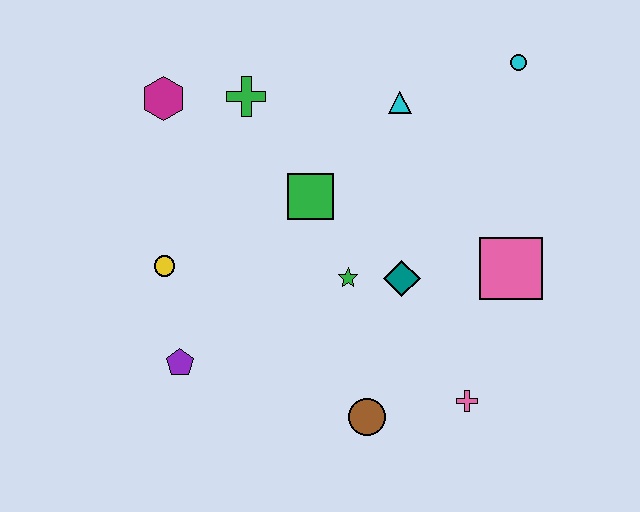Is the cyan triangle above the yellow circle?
Yes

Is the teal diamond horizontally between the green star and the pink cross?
Yes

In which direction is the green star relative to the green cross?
The green star is below the green cross.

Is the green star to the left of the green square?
No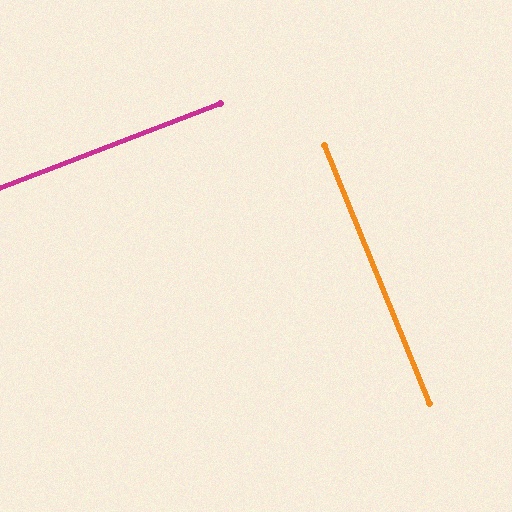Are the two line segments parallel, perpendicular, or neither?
Perpendicular — they meet at approximately 89°.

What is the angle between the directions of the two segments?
Approximately 89 degrees.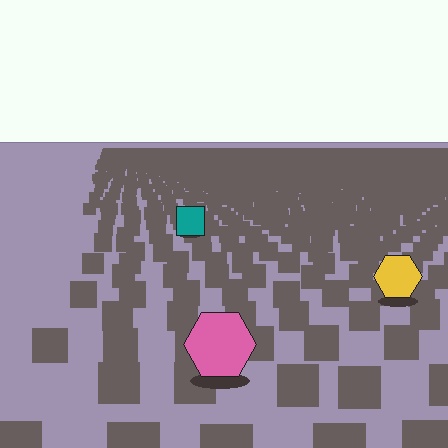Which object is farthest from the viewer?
The teal square is farthest from the viewer. It appears smaller and the ground texture around it is denser.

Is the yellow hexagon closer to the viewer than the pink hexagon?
No. The pink hexagon is closer — you can tell from the texture gradient: the ground texture is coarser near it.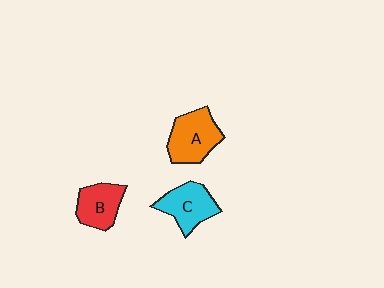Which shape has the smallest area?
Shape B (red).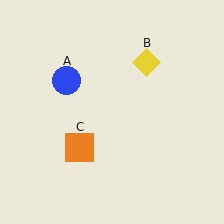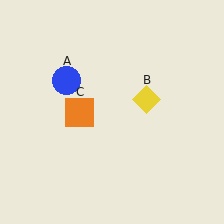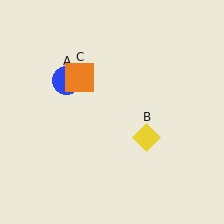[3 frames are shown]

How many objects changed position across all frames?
2 objects changed position: yellow diamond (object B), orange square (object C).